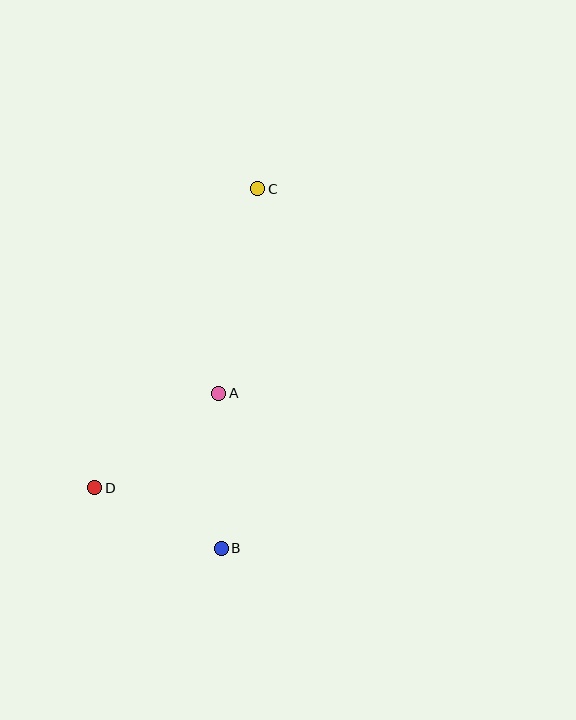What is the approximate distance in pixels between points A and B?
The distance between A and B is approximately 155 pixels.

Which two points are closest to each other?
Points B and D are closest to each other.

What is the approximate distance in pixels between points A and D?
The distance between A and D is approximately 156 pixels.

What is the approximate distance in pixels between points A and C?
The distance between A and C is approximately 208 pixels.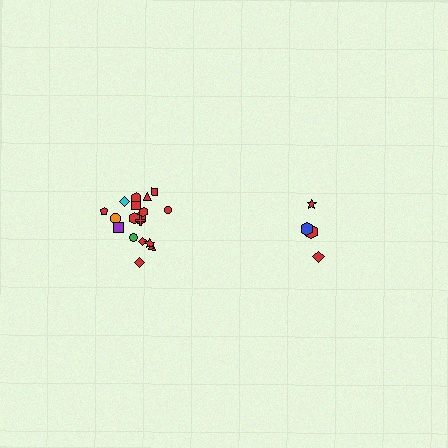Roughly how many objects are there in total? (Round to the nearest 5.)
Roughly 20 objects in total.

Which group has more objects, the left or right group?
The left group.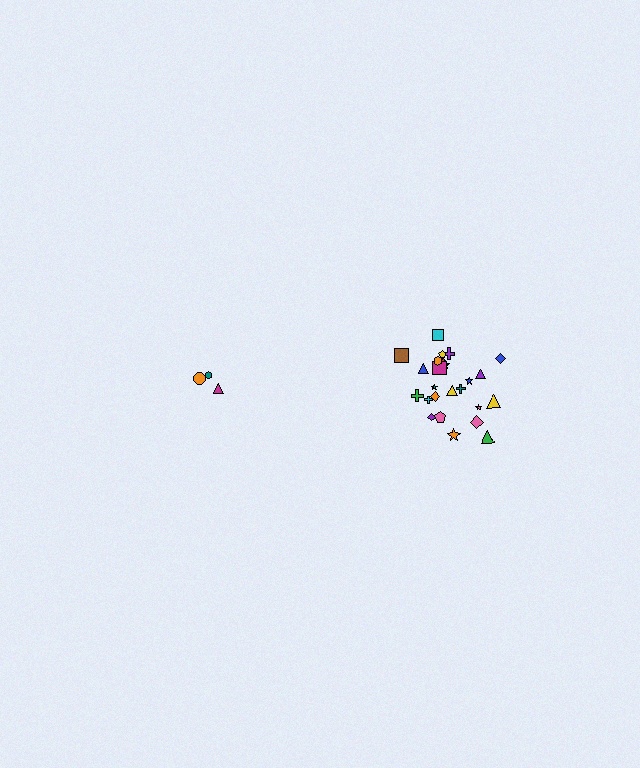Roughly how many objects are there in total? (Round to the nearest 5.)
Roughly 30 objects in total.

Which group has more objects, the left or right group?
The right group.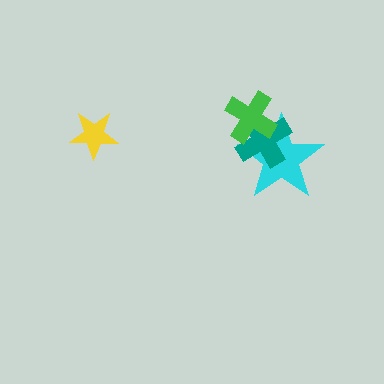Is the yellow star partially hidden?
No, no other shape covers it.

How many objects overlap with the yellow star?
0 objects overlap with the yellow star.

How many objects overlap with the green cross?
2 objects overlap with the green cross.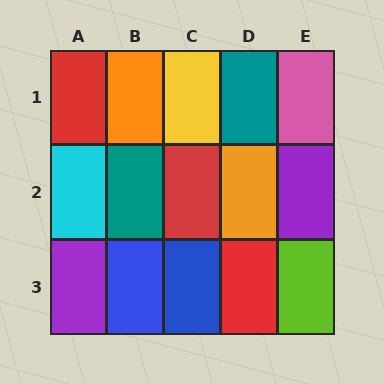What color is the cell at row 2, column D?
Orange.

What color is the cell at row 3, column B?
Blue.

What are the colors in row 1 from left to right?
Red, orange, yellow, teal, pink.